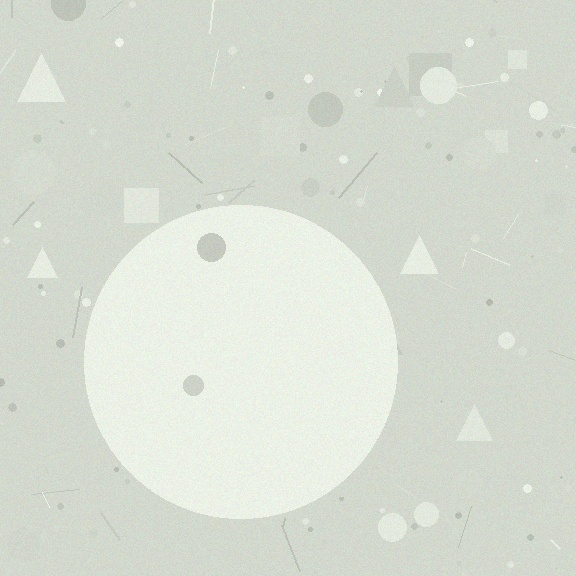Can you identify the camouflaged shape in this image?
The camouflaged shape is a circle.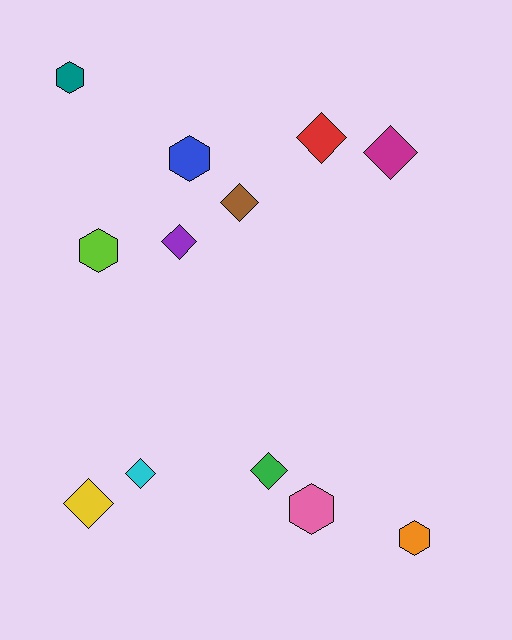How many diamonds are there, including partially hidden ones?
There are 7 diamonds.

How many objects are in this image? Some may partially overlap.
There are 12 objects.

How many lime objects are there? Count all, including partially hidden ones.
There is 1 lime object.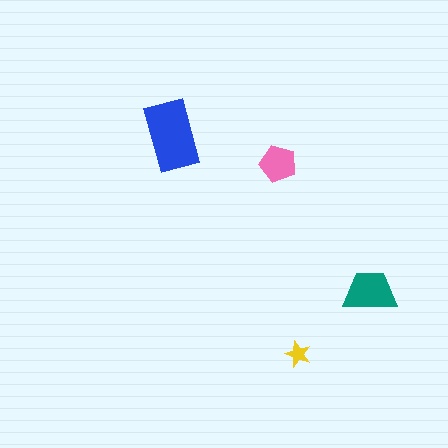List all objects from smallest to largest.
The yellow star, the pink pentagon, the teal trapezoid, the blue rectangle.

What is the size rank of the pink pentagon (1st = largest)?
3rd.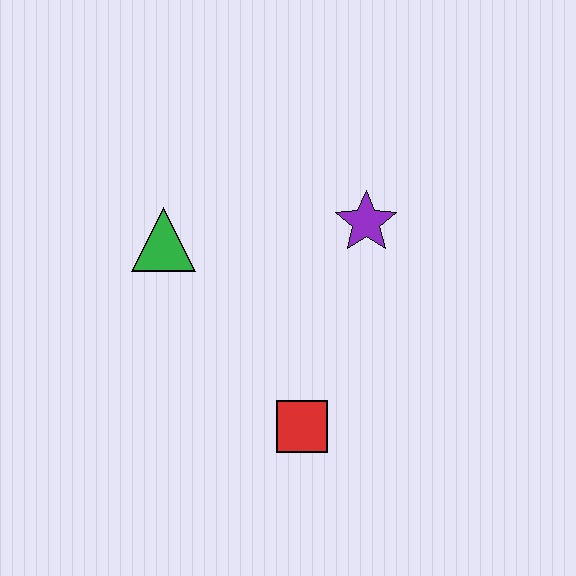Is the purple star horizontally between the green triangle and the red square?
No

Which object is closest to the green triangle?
The purple star is closest to the green triangle.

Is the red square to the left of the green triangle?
No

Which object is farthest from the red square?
The green triangle is farthest from the red square.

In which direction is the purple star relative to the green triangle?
The purple star is to the right of the green triangle.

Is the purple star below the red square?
No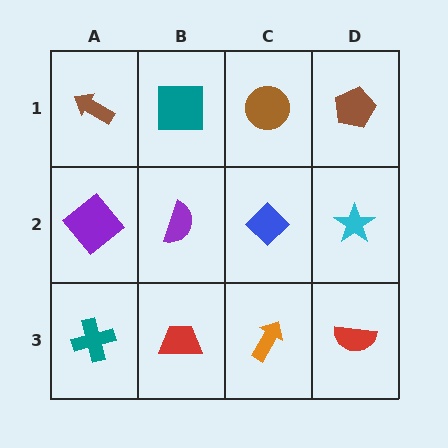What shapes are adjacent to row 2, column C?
A brown circle (row 1, column C), an orange arrow (row 3, column C), a purple semicircle (row 2, column B), a cyan star (row 2, column D).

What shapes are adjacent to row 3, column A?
A purple diamond (row 2, column A), a red trapezoid (row 3, column B).